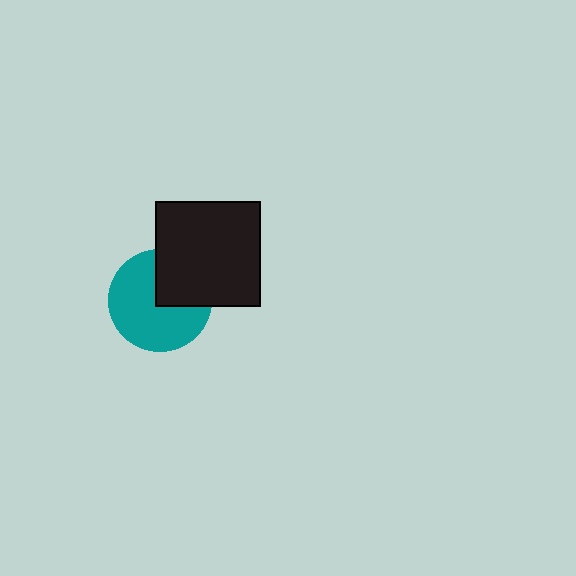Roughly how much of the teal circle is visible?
Most of it is visible (roughly 68%).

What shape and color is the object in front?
The object in front is a black square.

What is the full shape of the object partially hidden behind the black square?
The partially hidden object is a teal circle.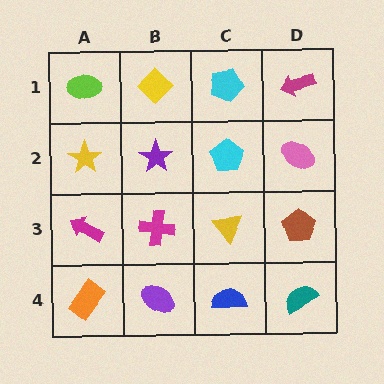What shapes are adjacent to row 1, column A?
A yellow star (row 2, column A), a yellow diamond (row 1, column B).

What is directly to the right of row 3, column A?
A magenta cross.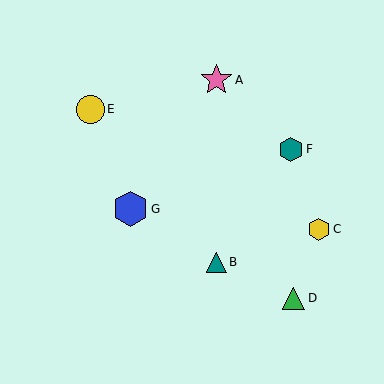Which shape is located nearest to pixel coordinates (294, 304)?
The green triangle (labeled D) at (294, 298) is nearest to that location.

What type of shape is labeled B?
Shape B is a teal triangle.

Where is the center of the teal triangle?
The center of the teal triangle is at (216, 262).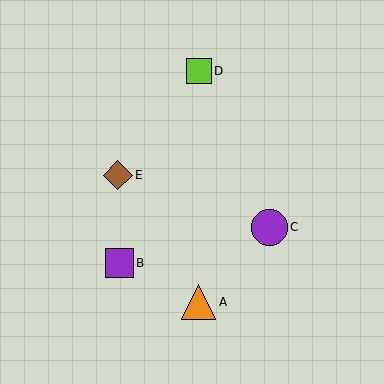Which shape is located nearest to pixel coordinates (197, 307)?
The orange triangle (labeled A) at (198, 302) is nearest to that location.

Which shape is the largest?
The purple circle (labeled C) is the largest.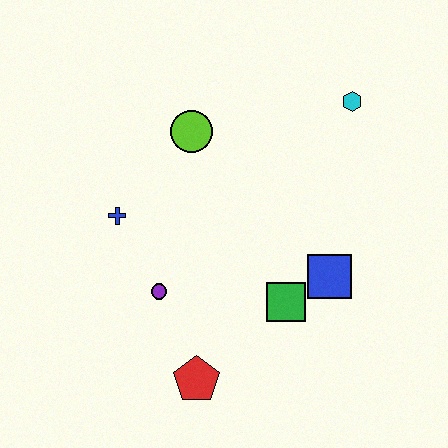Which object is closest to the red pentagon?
The purple circle is closest to the red pentagon.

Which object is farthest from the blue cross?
The cyan hexagon is farthest from the blue cross.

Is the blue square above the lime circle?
No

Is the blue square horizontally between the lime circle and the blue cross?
No